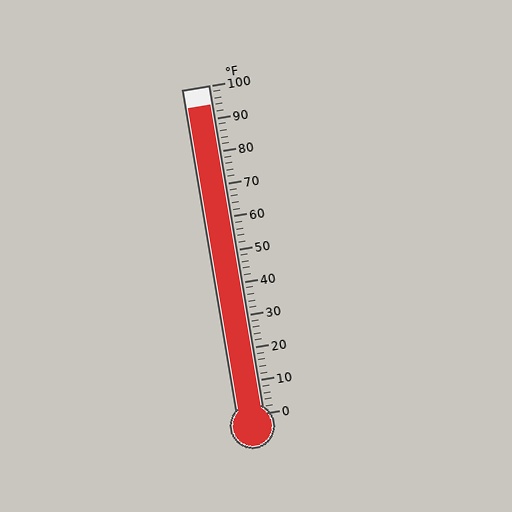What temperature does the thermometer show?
The thermometer shows approximately 94°F.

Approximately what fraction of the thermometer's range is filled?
The thermometer is filled to approximately 95% of its range.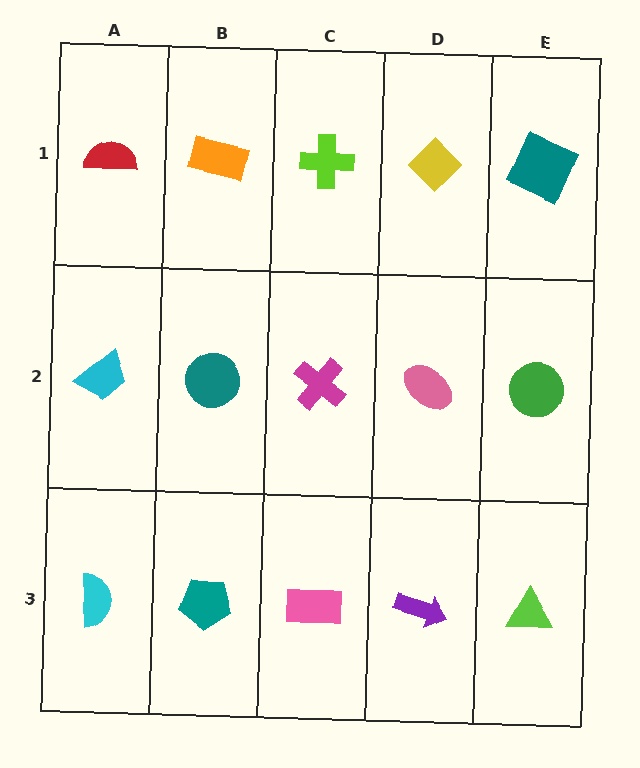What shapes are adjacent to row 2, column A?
A red semicircle (row 1, column A), a cyan semicircle (row 3, column A), a teal circle (row 2, column B).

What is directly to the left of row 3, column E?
A purple arrow.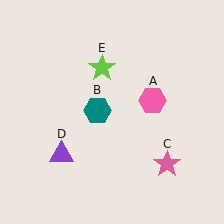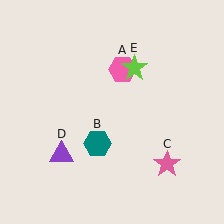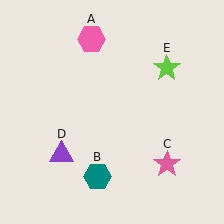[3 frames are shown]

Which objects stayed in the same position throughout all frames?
Pink star (object C) and purple triangle (object D) remained stationary.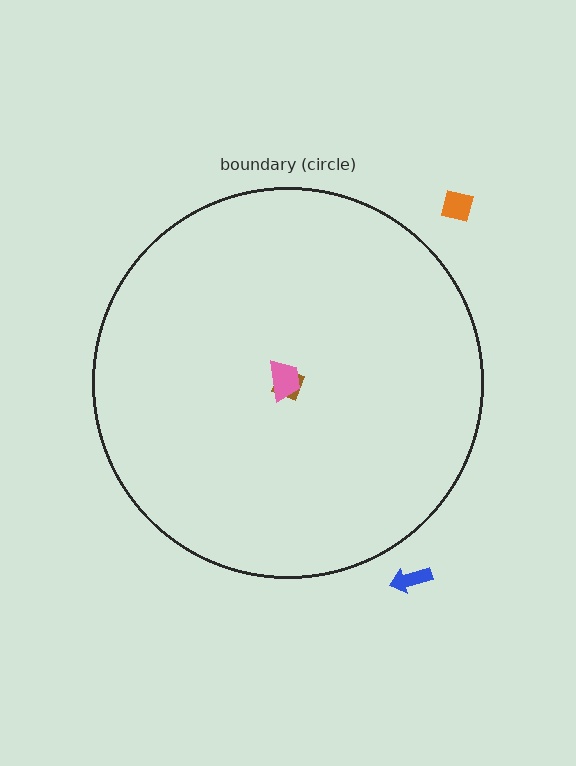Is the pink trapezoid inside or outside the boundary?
Inside.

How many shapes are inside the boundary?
2 inside, 2 outside.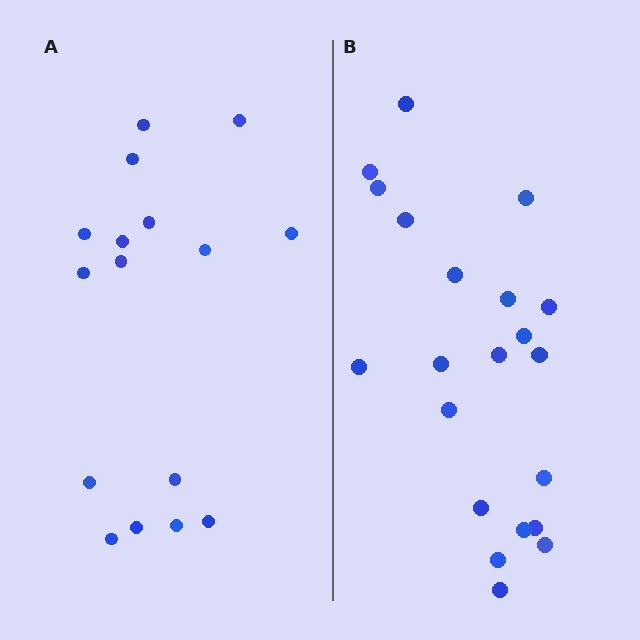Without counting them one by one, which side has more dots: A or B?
Region B (the right region) has more dots.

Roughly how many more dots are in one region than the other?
Region B has about 5 more dots than region A.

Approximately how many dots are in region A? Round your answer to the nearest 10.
About 20 dots. (The exact count is 16, which rounds to 20.)